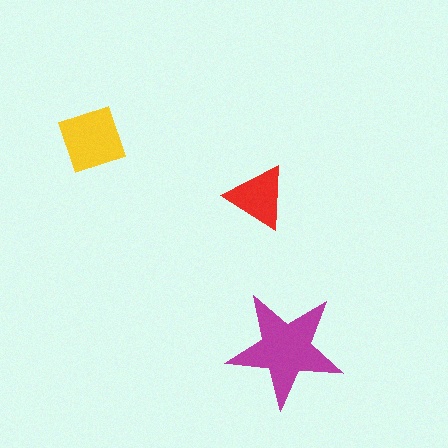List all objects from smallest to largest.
The red triangle, the yellow diamond, the magenta star.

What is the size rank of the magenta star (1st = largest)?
1st.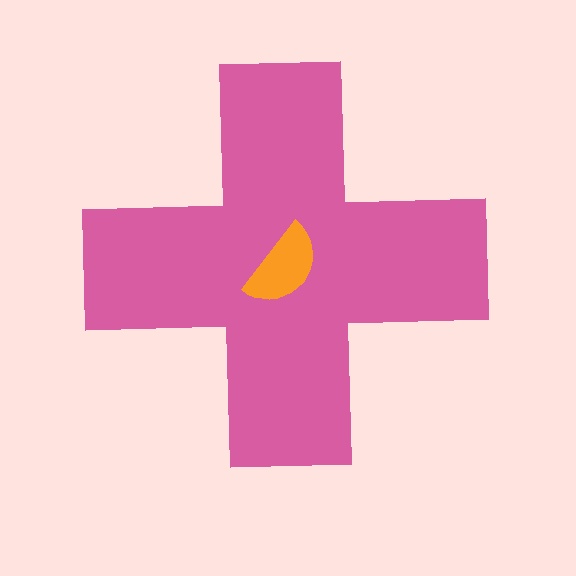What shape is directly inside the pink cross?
The orange semicircle.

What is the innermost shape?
The orange semicircle.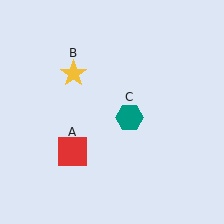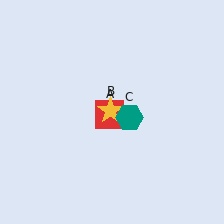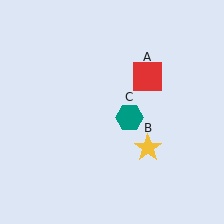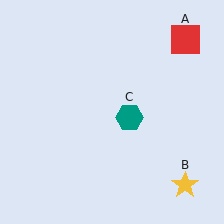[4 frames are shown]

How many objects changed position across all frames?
2 objects changed position: red square (object A), yellow star (object B).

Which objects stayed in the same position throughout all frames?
Teal hexagon (object C) remained stationary.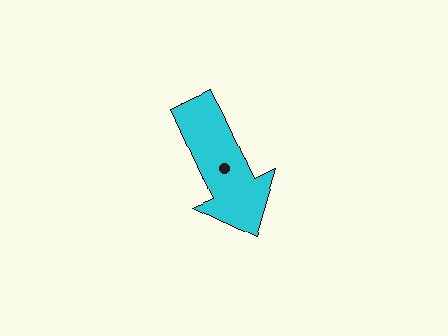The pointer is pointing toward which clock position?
Roughly 5 o'clock.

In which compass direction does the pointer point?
Southeast.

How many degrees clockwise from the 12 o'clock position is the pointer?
Approximately 155 degrees.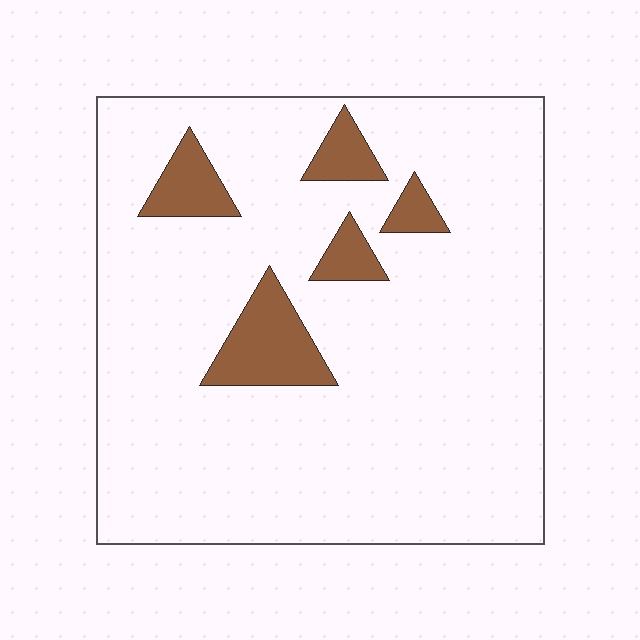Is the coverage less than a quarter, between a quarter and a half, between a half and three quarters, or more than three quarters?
Less than a quarter.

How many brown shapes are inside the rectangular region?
5.